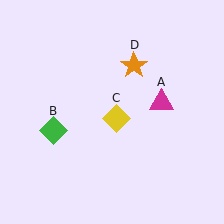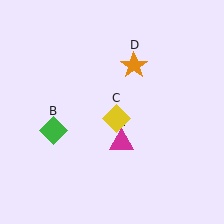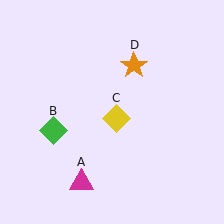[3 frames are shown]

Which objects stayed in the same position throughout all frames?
Green diamond (object B) and yellow diamond (object C) and orange star (object D) remained stationary.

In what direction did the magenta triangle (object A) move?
The magenta triangle (object A) moved down and to the left.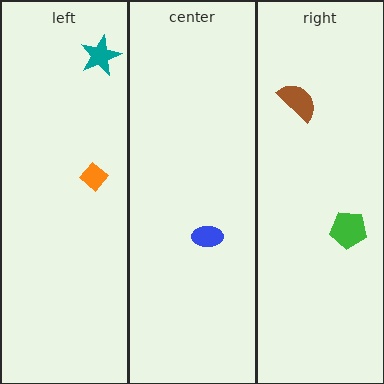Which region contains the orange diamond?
The left region.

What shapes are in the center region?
The blue ellipse.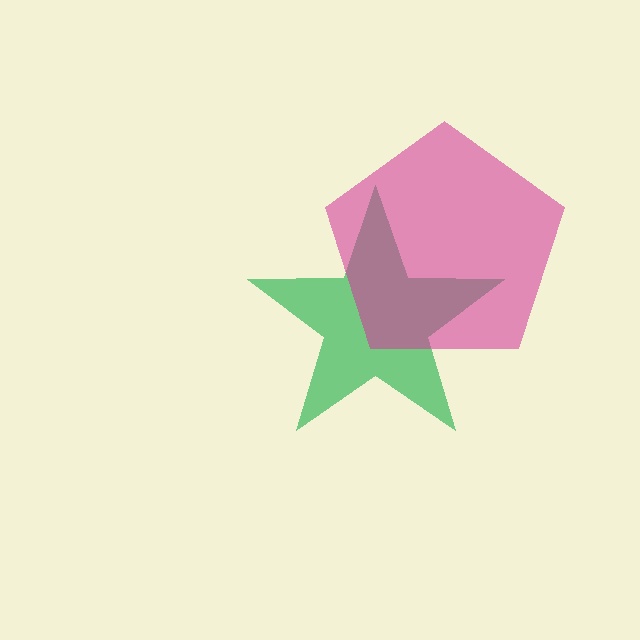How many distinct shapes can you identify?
There are 2 distinct shapes: a green star, a magenta pentagon.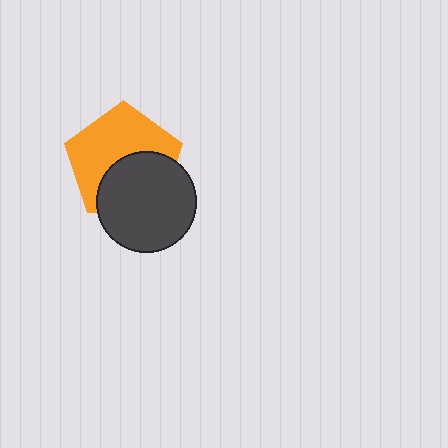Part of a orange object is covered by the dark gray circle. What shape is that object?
It is a pentagon.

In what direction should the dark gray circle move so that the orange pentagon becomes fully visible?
The dark gray circle should move down. That is the shortest direction to clear the overlap and leave the orange pentagon fully visible.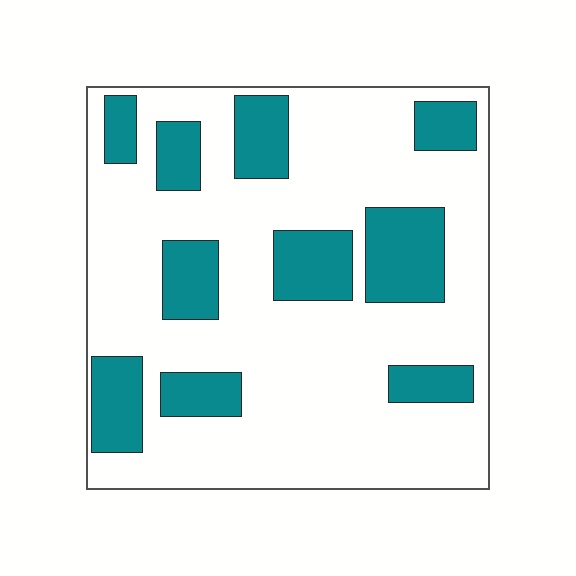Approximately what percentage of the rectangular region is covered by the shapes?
Approximately 25%.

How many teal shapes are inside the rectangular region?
10.